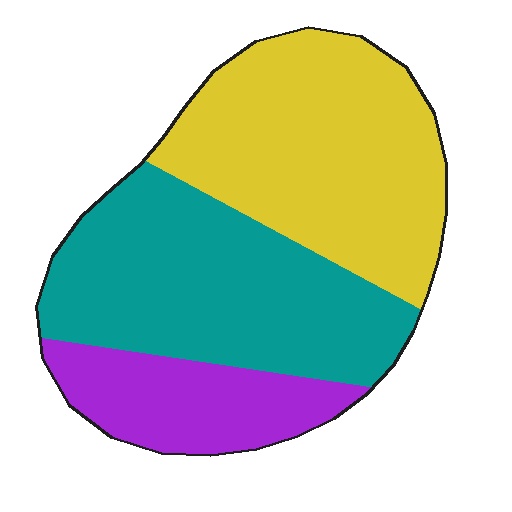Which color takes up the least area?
Purple, at roughly 20%.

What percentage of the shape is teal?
Teal covers 41% of the shape.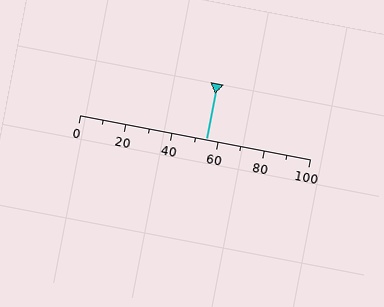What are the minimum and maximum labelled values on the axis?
The axis runs from 0 to 100.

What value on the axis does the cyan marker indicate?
The marker indicates approximately 55.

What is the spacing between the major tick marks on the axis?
The major ticks are spaced 20 apart.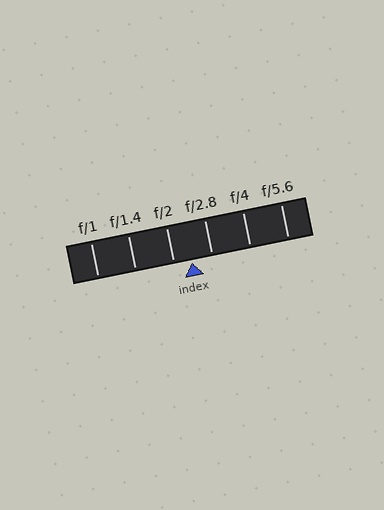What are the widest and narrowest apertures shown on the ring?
The widest aperture shown is f/1 and the narrowest is f/5.6.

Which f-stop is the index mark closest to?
The index mark is closest to f/2.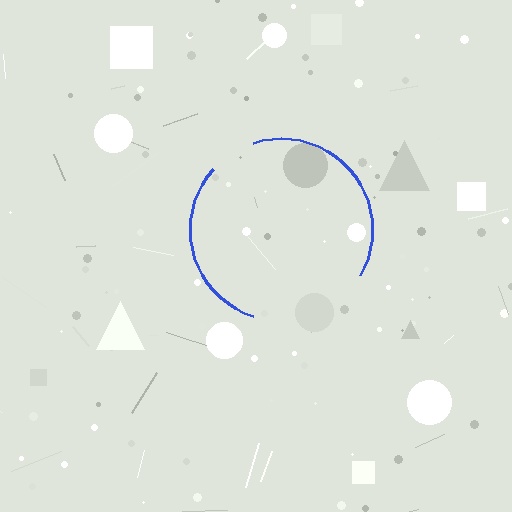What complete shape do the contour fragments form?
The contour fragments form a circle.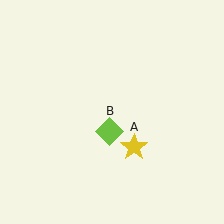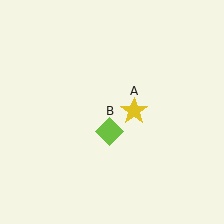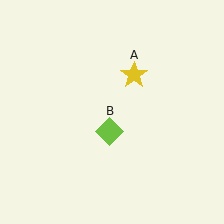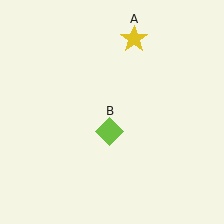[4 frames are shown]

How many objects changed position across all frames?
1 object changed position: yellow star (object A).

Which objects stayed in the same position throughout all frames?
Lime diamond (object B) remained stationary.